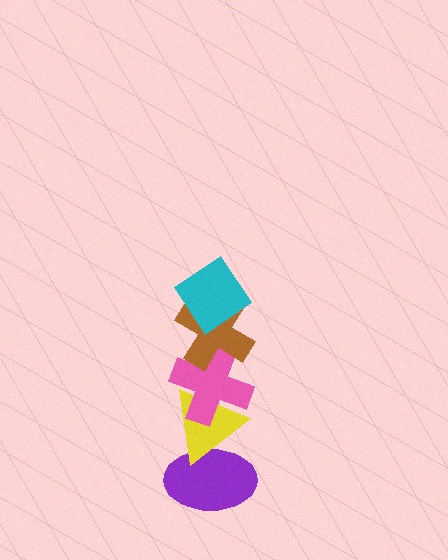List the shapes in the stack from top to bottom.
From top to bottom: the cyan diamond, the brown cross, the pink cross, the yellow triangle, the purple ellipse.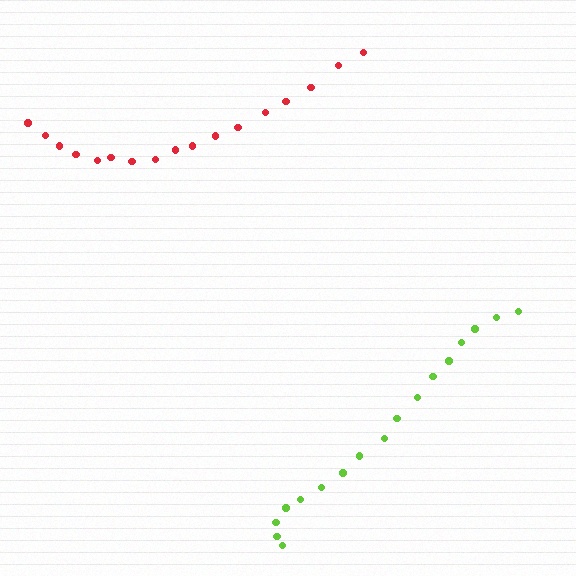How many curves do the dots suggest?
There are 2 distinct paths.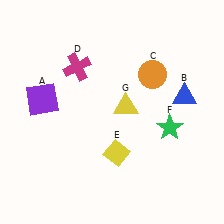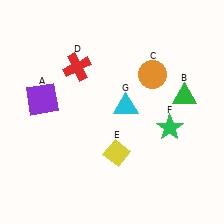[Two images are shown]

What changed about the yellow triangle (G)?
In Image 1, G is yellow. In Image 2, it changed to cyan.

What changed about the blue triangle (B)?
In Image 1, B is blue. In Image 2, it changed to green.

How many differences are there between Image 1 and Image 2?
There are 3 differences between the two images.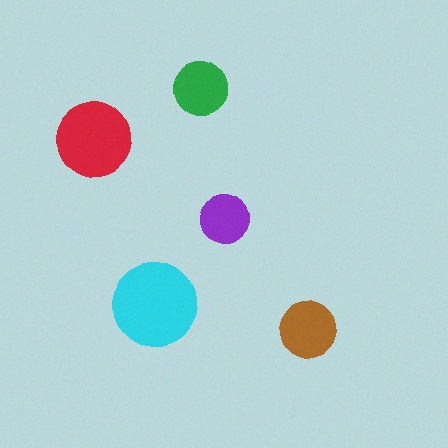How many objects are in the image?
There are 5 objects in the image.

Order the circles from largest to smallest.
the cyan one, the red one, the brown one, the green one, the purple one.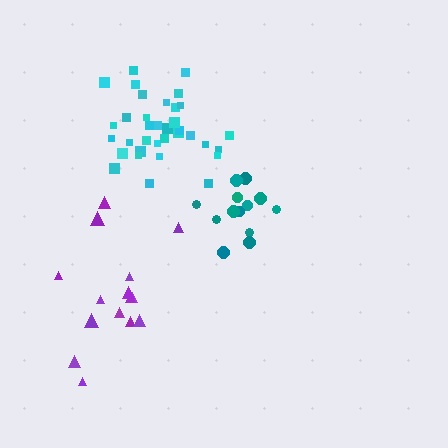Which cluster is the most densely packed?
Cyan.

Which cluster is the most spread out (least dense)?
Purple.